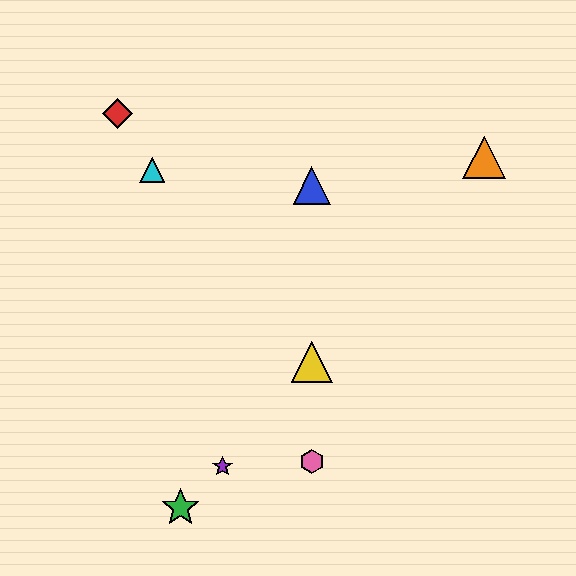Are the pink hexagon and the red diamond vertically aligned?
No, the pink hexagon is at x≈312 and the red diamond is at x≈117.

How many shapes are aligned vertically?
3 shapes (the blue triangle, the yellow triangle, the pink hexagon) are aligned vertically.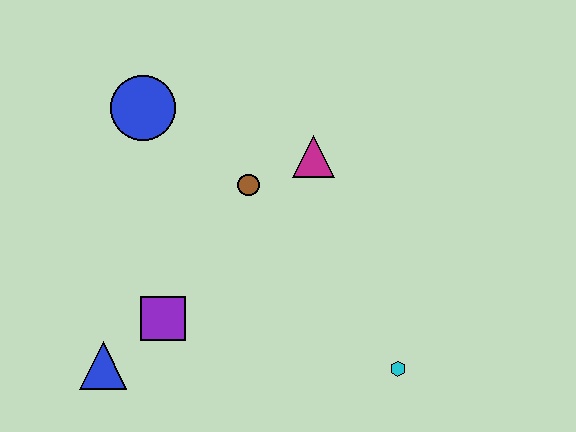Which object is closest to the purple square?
The blue triangle is closest to the purple square.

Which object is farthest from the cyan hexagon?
The blue circle is farthest from the cyan hexagon.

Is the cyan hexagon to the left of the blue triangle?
No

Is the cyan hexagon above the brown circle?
No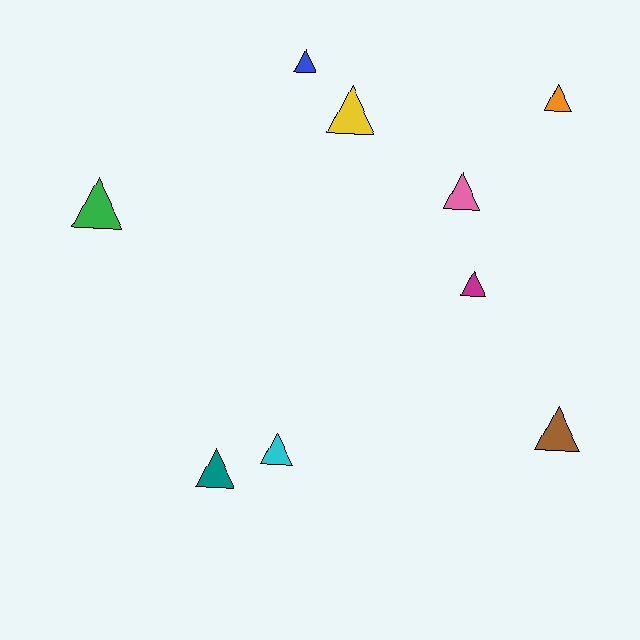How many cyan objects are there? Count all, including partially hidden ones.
There is 1 cyan object.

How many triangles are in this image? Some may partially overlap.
There are 9 triangles.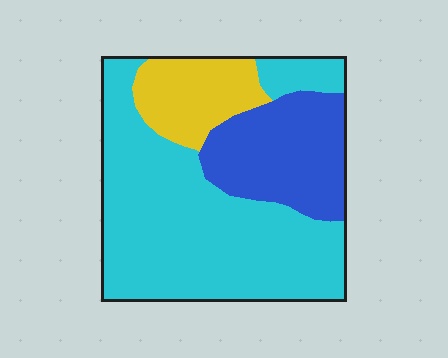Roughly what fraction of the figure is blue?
Blue covers 24% of the figure.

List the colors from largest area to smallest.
From largest to smallest: cyan, blue, yellow.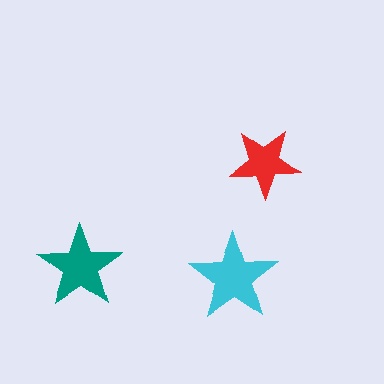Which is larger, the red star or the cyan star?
The cyan one.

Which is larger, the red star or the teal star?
The teal one.